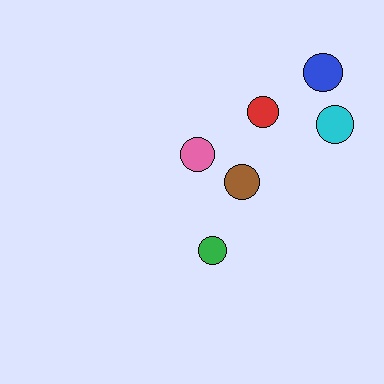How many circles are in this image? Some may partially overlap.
There are 6 circles.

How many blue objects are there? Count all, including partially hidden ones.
There is 1 blue object.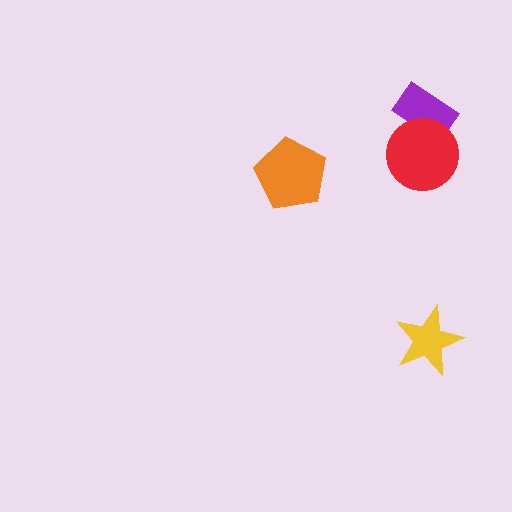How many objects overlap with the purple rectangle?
1 object overlaps with the purple rectangle.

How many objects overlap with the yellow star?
0 objects overlap with the yellow star.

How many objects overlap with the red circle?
1 object overlaps with the red circle.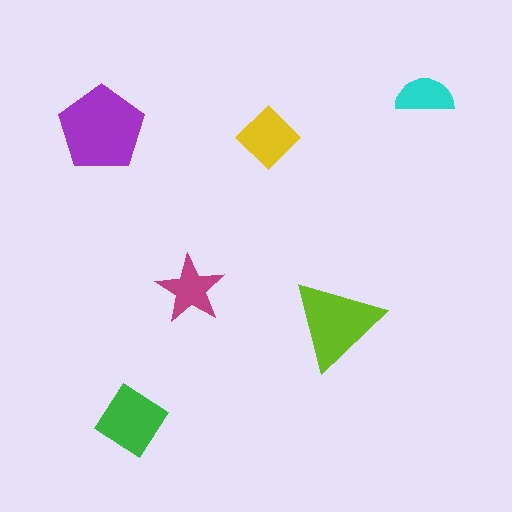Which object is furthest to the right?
The cyan semicircle is rightmost.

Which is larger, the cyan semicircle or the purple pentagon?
The purple pentagon.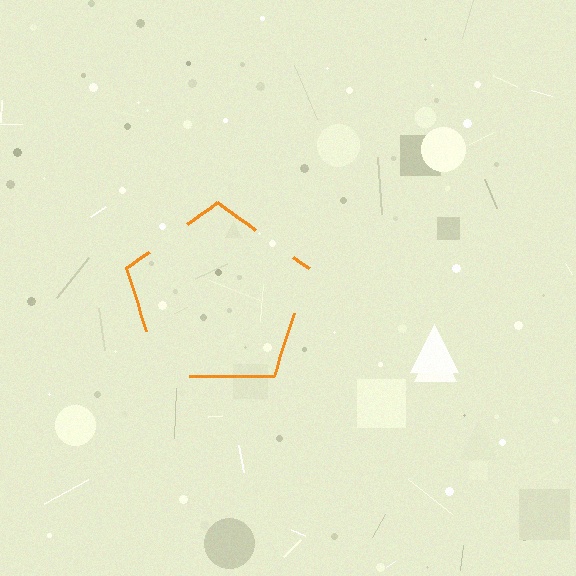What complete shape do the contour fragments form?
The contour fragments form a pentagon.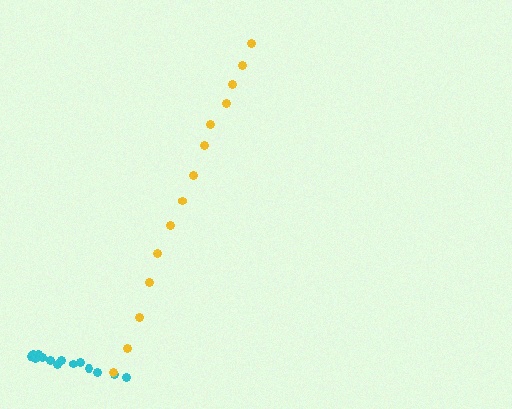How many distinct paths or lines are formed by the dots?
There are 2 distinct paths.